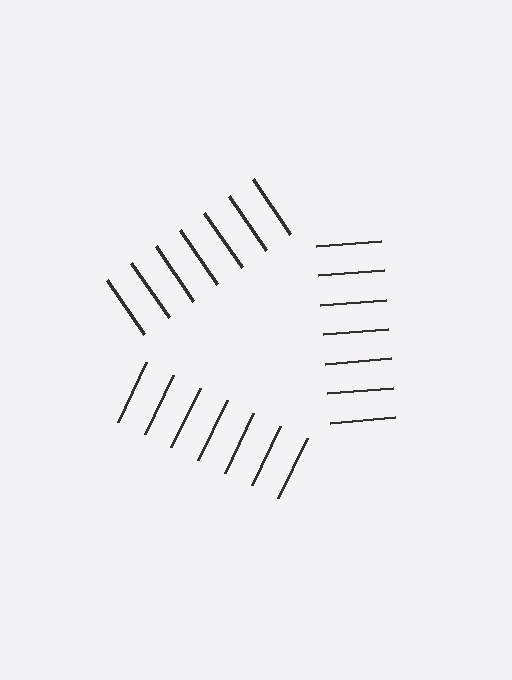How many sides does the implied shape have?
3 sides — the line-ends trace a triangle.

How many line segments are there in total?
21 — 7 along each of the 3 edges.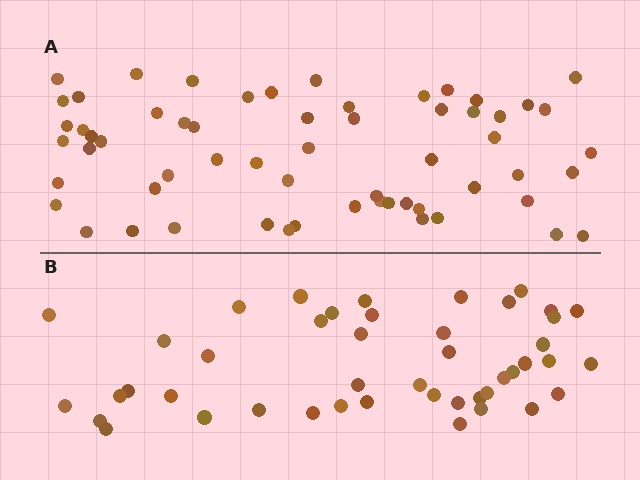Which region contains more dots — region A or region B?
Region A (the top region) has more dots.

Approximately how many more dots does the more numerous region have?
Region A has approximately 15 more dots than region B.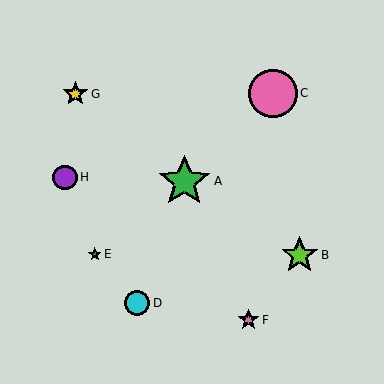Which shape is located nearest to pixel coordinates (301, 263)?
The lime star (labeled B) at (300, 255) is nearest to that location.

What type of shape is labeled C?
Shape C is a pink circle.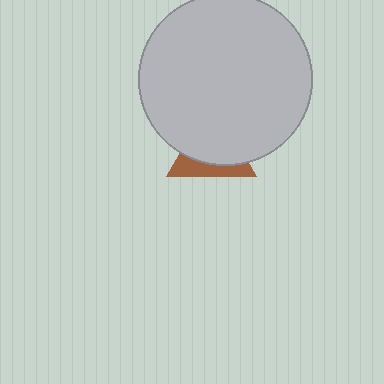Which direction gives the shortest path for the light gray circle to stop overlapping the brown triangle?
Moving up gives the shortest separation.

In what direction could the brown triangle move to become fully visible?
The brown triangle could move down. That would shift it out from behind the light gray circle entirely.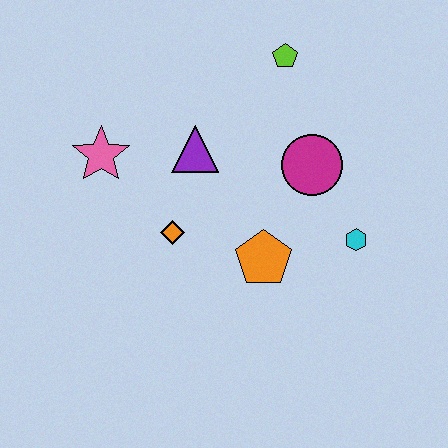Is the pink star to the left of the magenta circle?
Yes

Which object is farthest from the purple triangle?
The cyan hexagon is farthest from the purple triangle.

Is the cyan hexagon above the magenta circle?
No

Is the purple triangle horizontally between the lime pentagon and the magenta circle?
No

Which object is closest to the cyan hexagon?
The magenta circle is closest to the cyan hexagon.